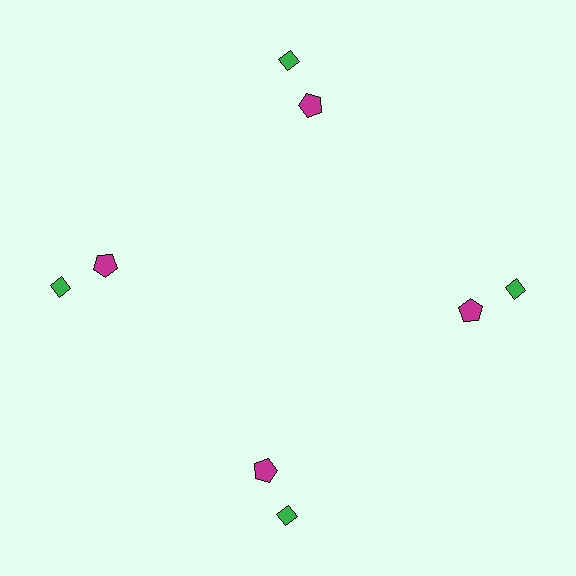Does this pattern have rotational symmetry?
Yes, this pattern has 4-fold rotational symmetry. It looks the same after rotating 90 degrees around the center.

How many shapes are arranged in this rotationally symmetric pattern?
There are 8 shapes, arranged in 4 groups of 2.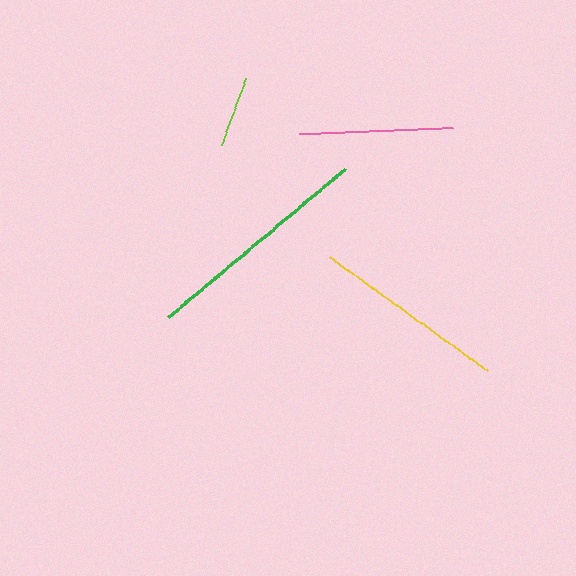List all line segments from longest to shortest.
From longest to shortest: green, yellow, pink, lime.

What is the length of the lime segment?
The lime segment is approximately 71 pixels long.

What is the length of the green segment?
The green segment is approximately 231 pixels long.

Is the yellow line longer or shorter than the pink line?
The yellow line is longer than the pink line.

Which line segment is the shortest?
The lime line is the shortest at approximately 71 pixels.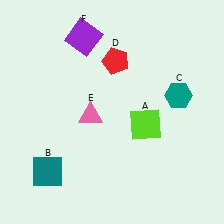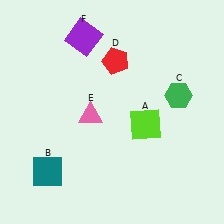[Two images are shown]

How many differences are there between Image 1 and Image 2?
There is 1 difference between the two images.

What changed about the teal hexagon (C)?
In Image 1, C is teal. In Image 2, it changed to green.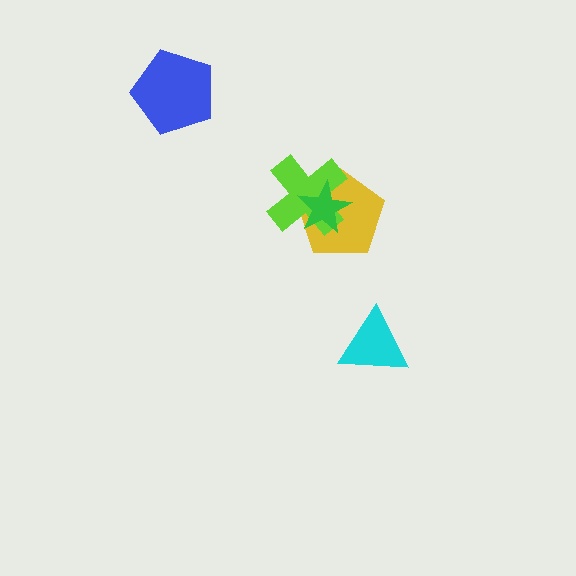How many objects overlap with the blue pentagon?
0 objects overlap with the blue pentagon.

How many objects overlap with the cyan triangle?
0 objects overlap with the cyan triangle.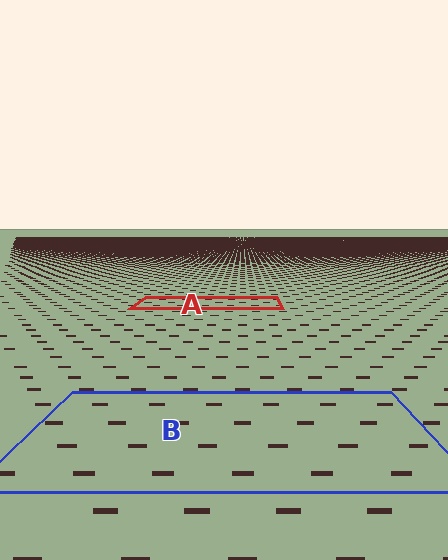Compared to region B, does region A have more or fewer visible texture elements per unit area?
Region A has more texture elements per unit area — they are packed more densely because it is farther away.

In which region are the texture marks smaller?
The texture marks are smaller in region A, because it is farther away.